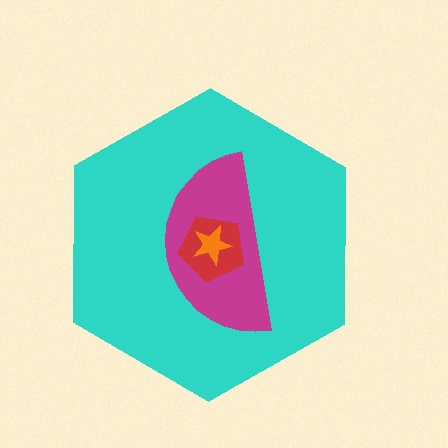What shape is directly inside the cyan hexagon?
The magenta semicircle.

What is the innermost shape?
The orange star.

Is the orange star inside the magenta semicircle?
Yes.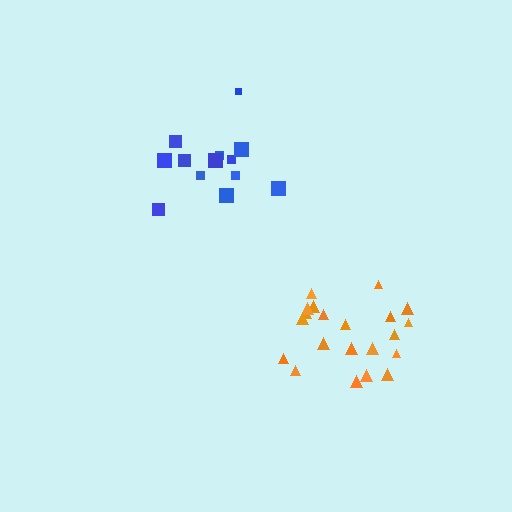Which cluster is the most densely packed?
Orange.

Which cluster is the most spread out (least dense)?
Blue.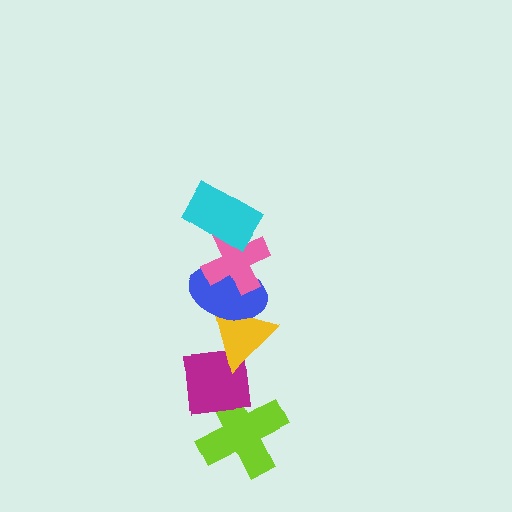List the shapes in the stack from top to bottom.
From top to bottom: the cyan rectangle, the pink cross, the blue ellipse, the yellow triangle, the magenta square, the lime cross.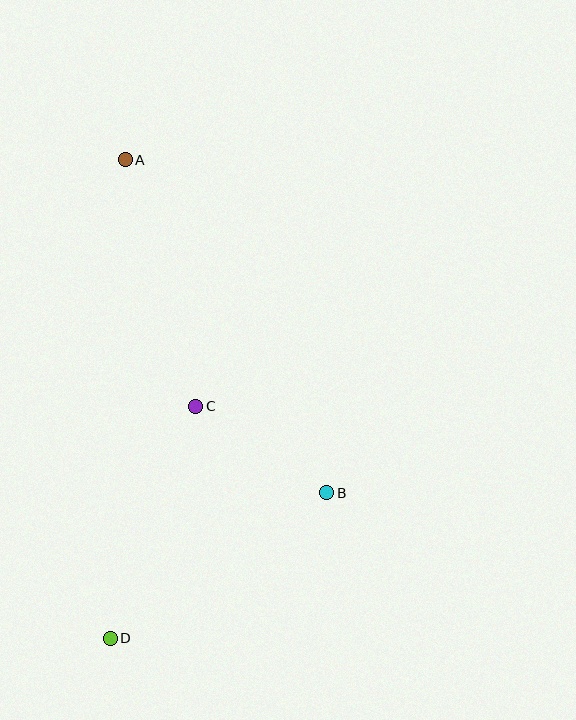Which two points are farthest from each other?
Points A and D are farthest from each other.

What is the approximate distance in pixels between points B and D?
The distance between B and D is approximately 261 pixels.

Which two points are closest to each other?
Points B and C are closest to each other.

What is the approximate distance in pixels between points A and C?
The distance between A and C is approximately 256 pixels.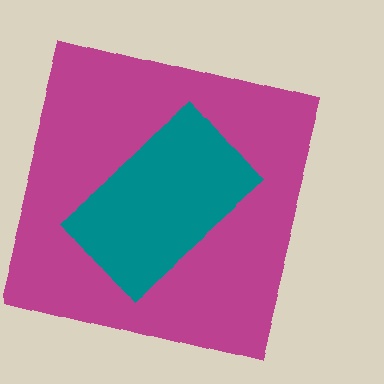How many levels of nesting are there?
2.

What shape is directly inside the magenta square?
The teal rectangle.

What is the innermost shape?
The teal rectangle.